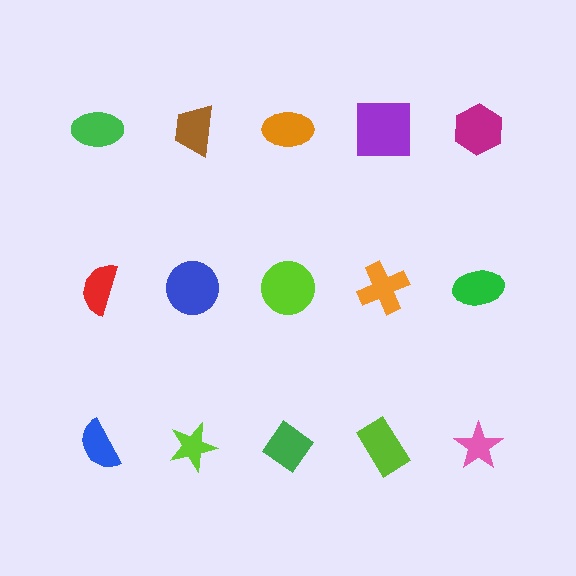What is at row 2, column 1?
A red semicircle.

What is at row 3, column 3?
A green diamond.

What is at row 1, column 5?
A magenta hexagon.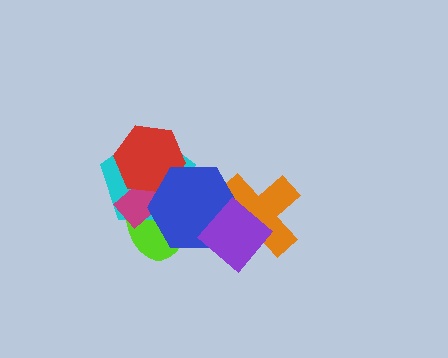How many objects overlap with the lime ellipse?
4 objects overlap with the lime ellipse.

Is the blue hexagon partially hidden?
Yes, it is partially covered by another shape.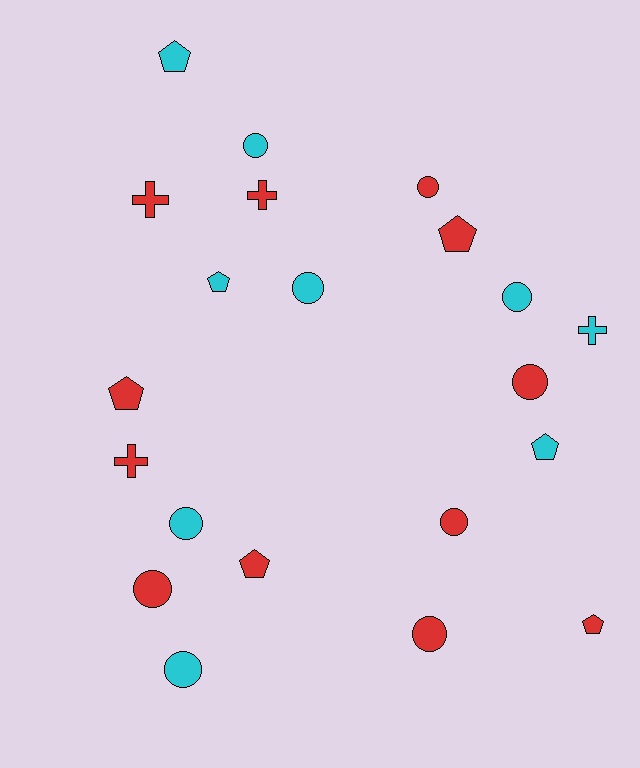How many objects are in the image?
There are 21 objects.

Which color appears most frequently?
Red, with 12 objects.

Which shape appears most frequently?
Circle, with 10 objects.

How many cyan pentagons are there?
There are 3 cyan pentagons.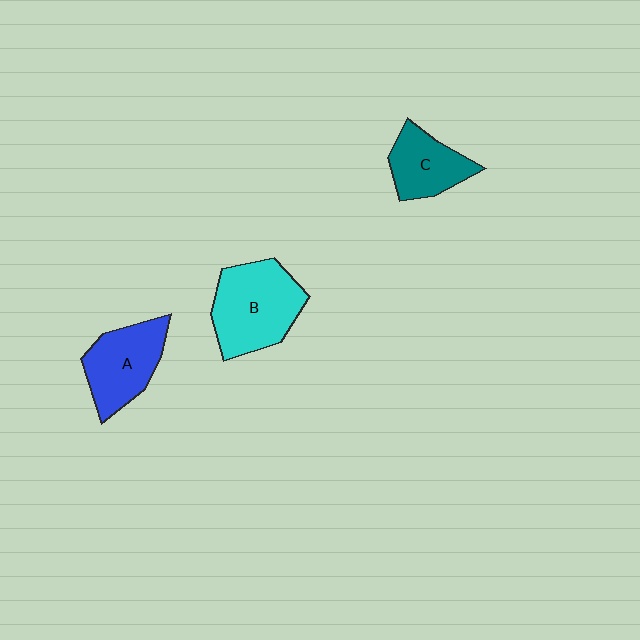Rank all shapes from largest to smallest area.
From largest to smallest: B (cyan), A (blue), C (teal).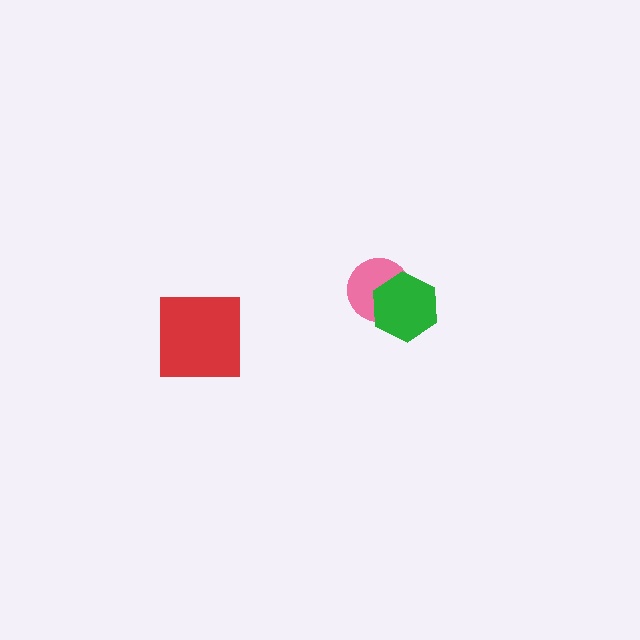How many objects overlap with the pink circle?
1 object overlaps with the pink circle.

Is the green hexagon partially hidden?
No, no other shape covers it.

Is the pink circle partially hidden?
Yes, it is partially covered by another shape.